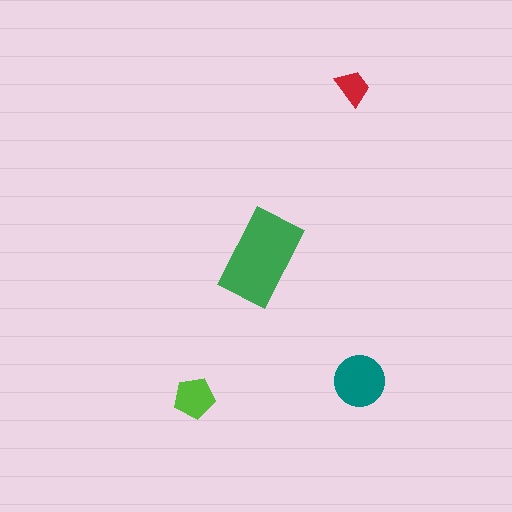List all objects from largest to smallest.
The green rectangle, the teal circle, the lime pentagon, the red trapezoid.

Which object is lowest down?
The lime pentagon is bottommost.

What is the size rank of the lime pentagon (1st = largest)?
3rd.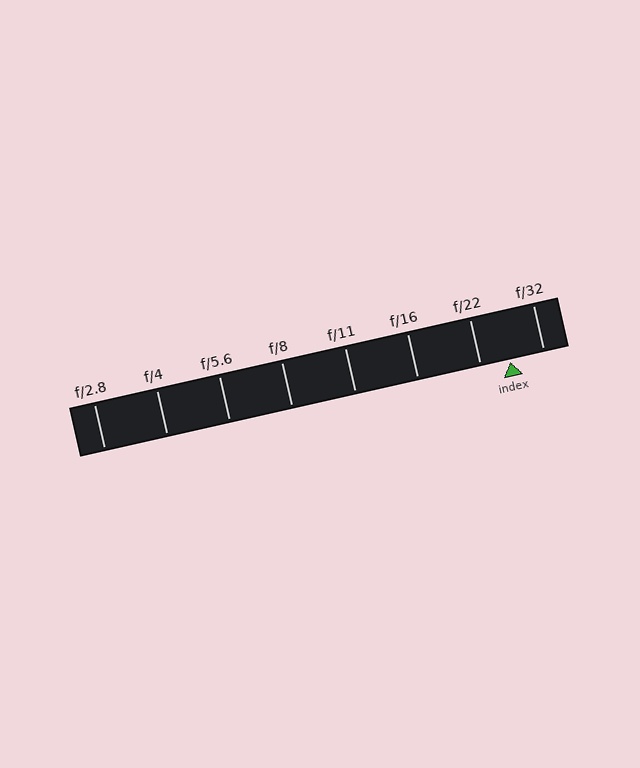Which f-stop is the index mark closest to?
The index mark is closest to f/22.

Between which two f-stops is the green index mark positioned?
The index mark is between f/22 and f/32.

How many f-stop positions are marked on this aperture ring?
There are 8 f-stop positions marked.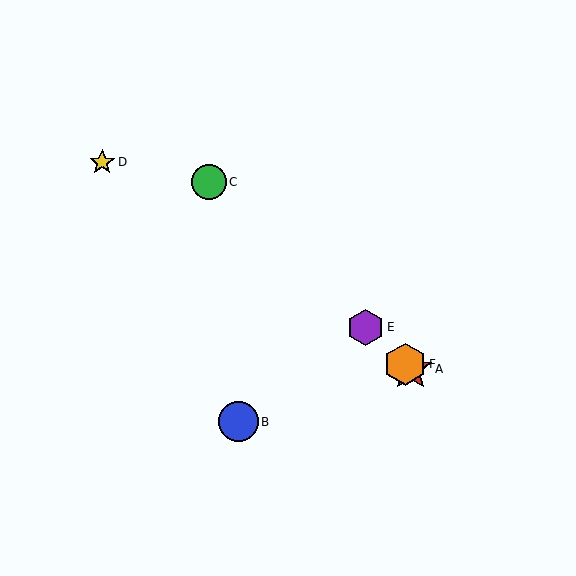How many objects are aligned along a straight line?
4 objects (A, C, E, F) are aligned along a straight line.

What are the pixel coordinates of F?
Object F is at (405, 364).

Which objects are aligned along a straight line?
Objects A, C, E, F are aligned along a straight line.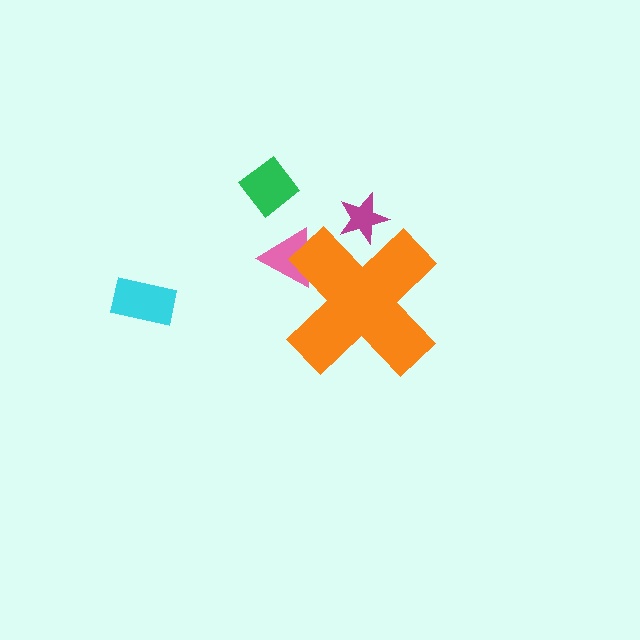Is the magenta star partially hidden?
Yes, the magenta star is partially hidden behind the orange cross.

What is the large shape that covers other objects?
An orange cross.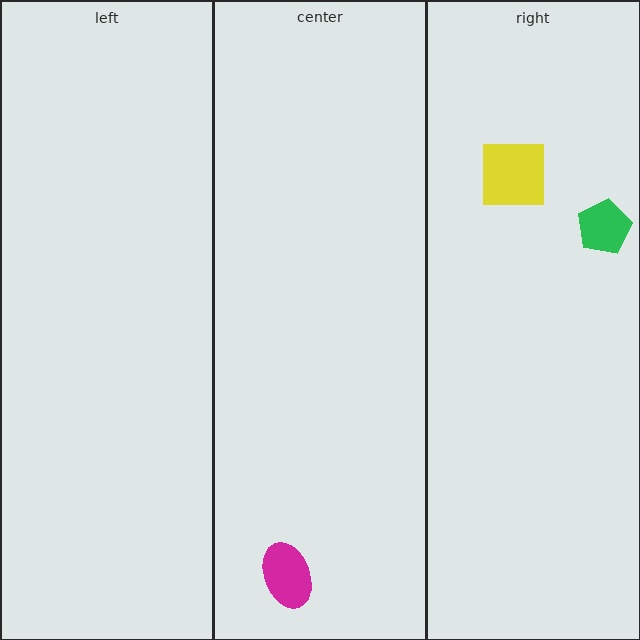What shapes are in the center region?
The magenta ellipse.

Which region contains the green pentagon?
The right region.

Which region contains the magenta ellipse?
The center region.